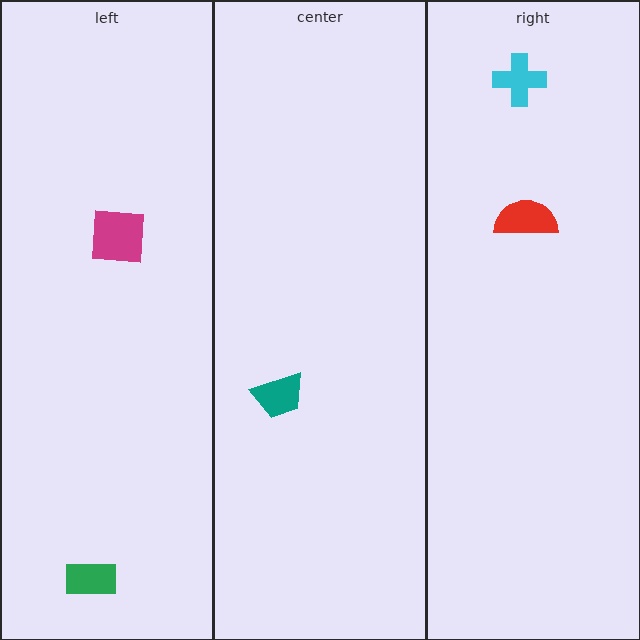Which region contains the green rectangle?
The left region.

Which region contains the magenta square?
The left region.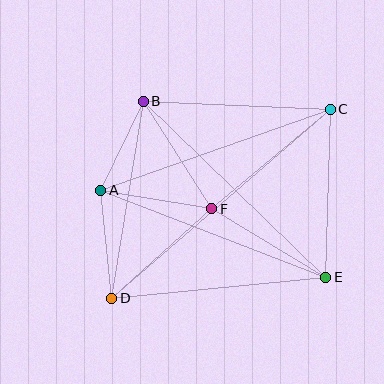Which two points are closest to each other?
Points A and B are closest to each other.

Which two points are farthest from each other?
Points C and D are farthest from each other.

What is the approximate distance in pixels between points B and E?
The distance between B and E is approximately 254 pixels.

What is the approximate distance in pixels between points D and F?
The distance between D and F is approximately 134 pixels.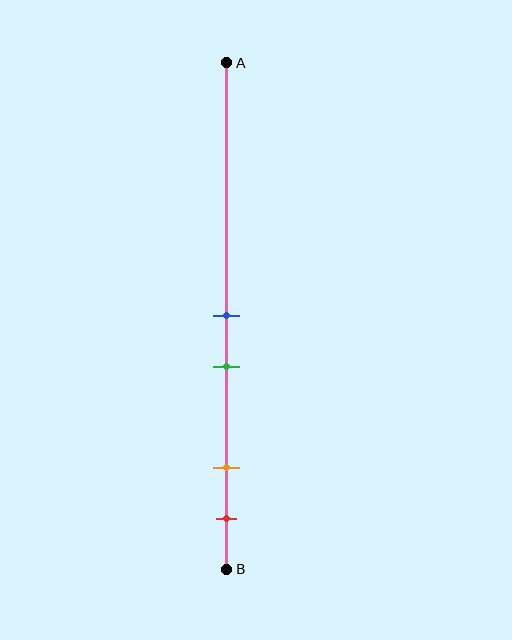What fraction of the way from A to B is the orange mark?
The orange mark is approximately 80% (0.8) of the way from A to B.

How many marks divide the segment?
There are 4 marks dividing the segment.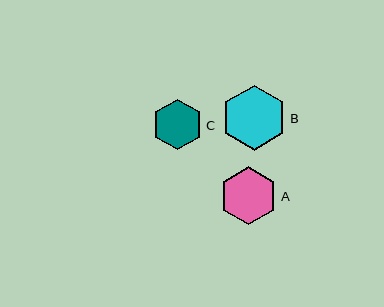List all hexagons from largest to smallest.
From largest to smallest: B, A, C.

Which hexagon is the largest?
Hexagon B is the largest with a size of approximately 65 pixels.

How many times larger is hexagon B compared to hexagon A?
Hexagon B is approximately 1.1 times the size of hexagon A.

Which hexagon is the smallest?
Hexagon C is the smallest with a size of approximately 50 pixels.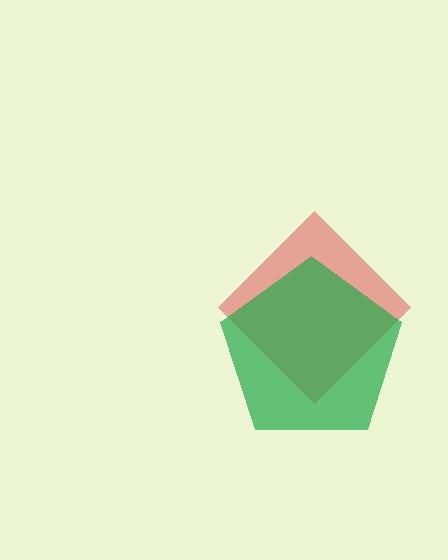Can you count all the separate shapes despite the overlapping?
Yes, there are 2 separate shapes.